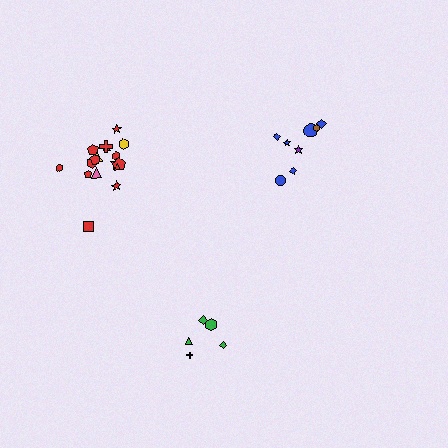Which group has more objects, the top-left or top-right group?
The top-left group.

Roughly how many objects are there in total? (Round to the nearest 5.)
Roughly 30 objects in total.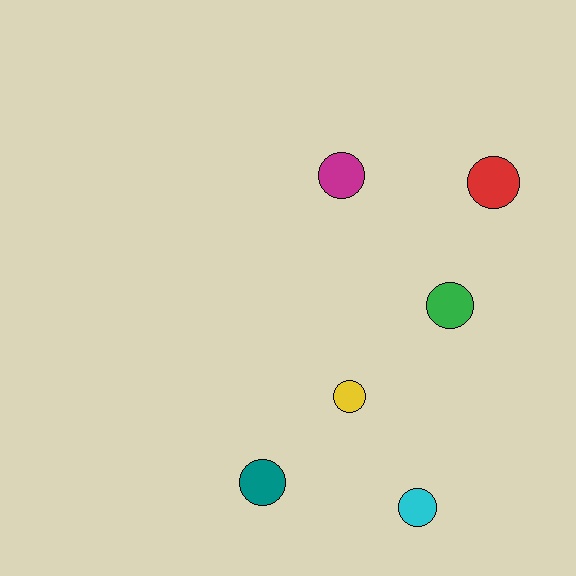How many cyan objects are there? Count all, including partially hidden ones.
There is 1 cyan object.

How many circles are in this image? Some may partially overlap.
There are 6 circles.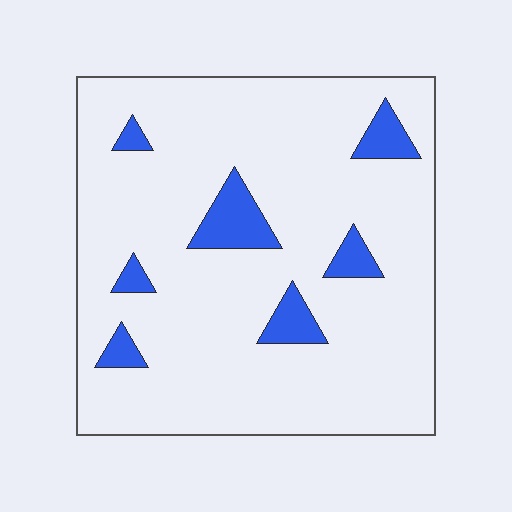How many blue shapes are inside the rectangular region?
7.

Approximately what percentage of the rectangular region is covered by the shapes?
Approximately 10%.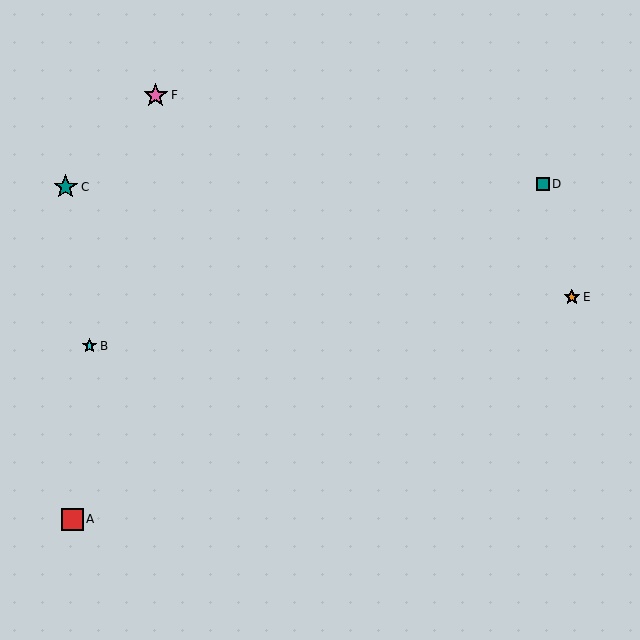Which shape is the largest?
The teal star (labeled C) is the largest.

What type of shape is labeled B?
Shape B is a cyan star.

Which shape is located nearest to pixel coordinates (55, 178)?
The teal star (labeled C) at (66, 187) is nearest to that location.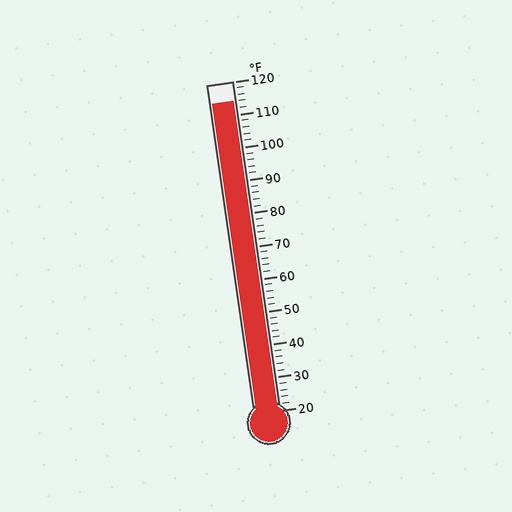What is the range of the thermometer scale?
The thermometer scale ranges from 20°F to 120°F.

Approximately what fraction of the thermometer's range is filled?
The thermometer is filled to approximately 95% of its range.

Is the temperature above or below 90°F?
The temperature is above 90°F.